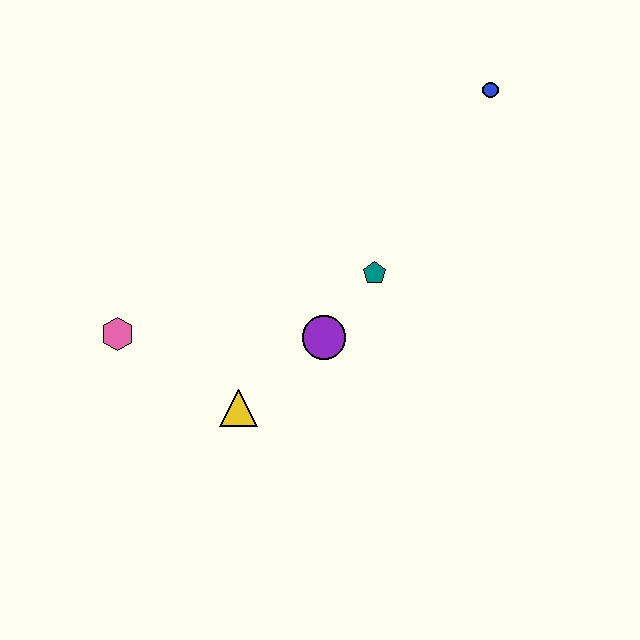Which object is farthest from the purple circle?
The blue circle is farthest from the purple circle.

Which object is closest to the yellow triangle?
The purple circle is closest to the yellow triangle.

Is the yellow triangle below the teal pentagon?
Yes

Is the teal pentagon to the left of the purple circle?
No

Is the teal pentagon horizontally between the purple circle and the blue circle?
Yes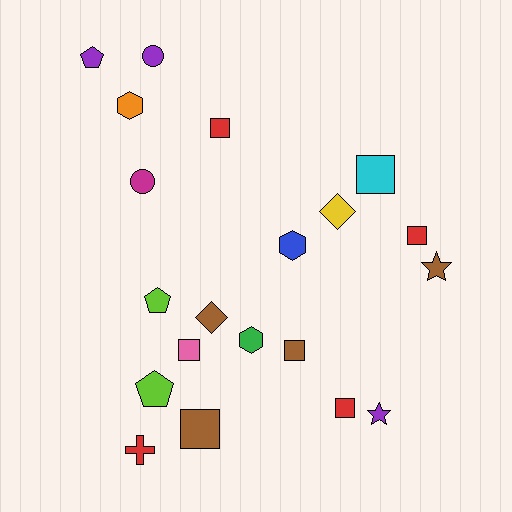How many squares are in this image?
There are 7 squares.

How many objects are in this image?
There are 20 objects.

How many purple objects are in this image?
There are 3 purple objects.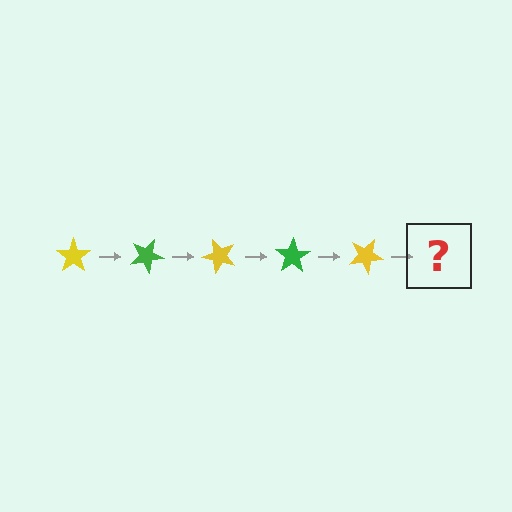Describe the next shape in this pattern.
It should be a green star, rotated 125 degrees from the start.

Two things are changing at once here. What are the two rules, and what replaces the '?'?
The two rules are that it rotates 25 degrees each step and the color cycles through yellow and green. The '?' should be a green star, rotated 125 degrees from the start.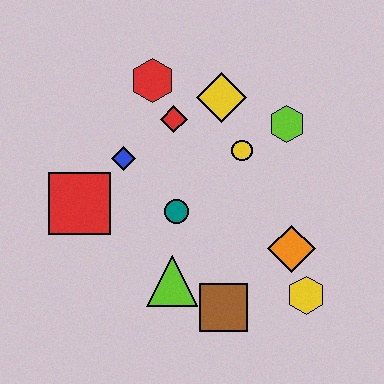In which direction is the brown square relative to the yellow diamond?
The brown square is below the yellow diamond.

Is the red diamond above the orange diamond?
Yes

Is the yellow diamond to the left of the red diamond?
No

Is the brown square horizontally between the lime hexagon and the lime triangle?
Yes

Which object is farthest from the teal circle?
The yellow hexagon is farthest from the teal circle.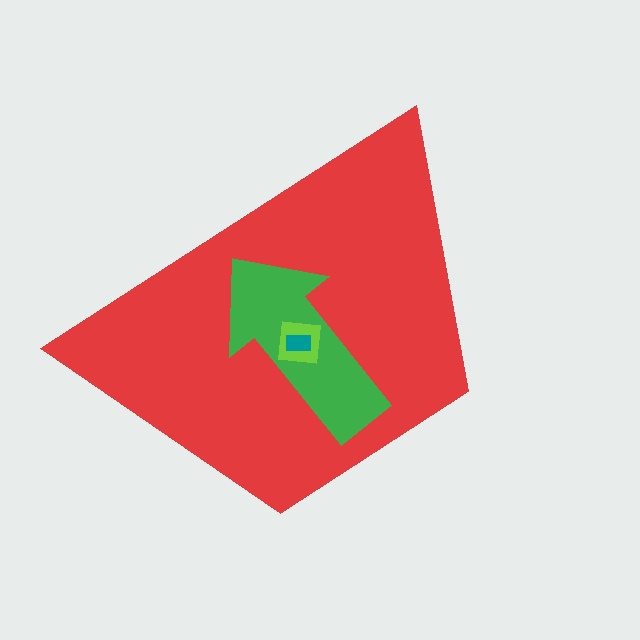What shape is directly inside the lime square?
The teal rectangle.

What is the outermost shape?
The red trapezoid.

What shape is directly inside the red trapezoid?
The green arrow.